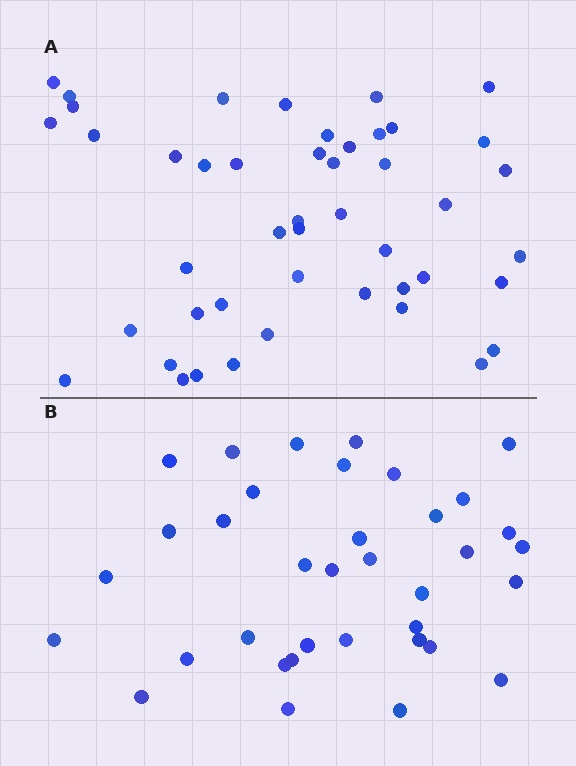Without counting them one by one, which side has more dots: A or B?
Region A (the top region) has more dots.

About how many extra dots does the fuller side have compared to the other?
Region A has roughly 10 or so more dots than region B.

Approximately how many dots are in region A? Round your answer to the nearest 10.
About 50 dots. (The exact count is 46, which rounds to 50.)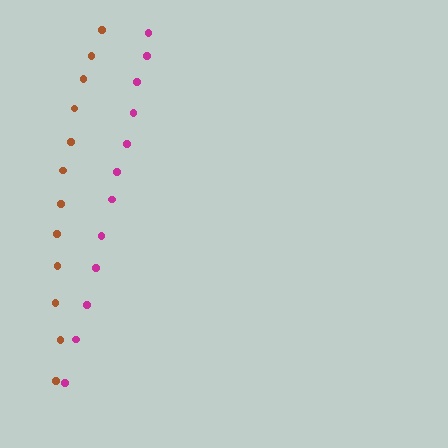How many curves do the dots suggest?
There are 2 distinct paths.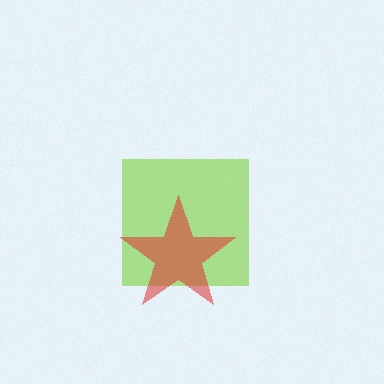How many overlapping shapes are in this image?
There are 2 overlapping shapes in the image.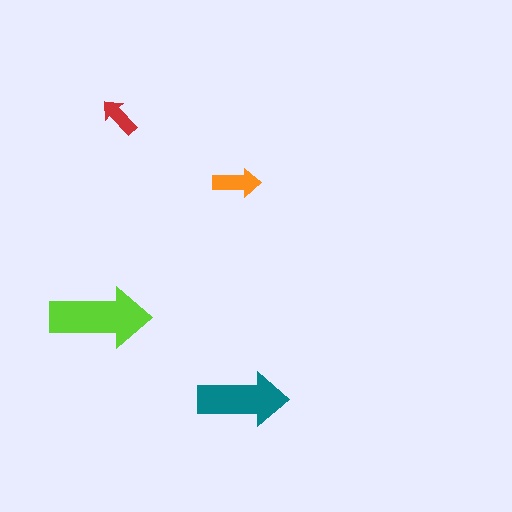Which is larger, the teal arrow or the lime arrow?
The lime one.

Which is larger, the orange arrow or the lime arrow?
The lime one.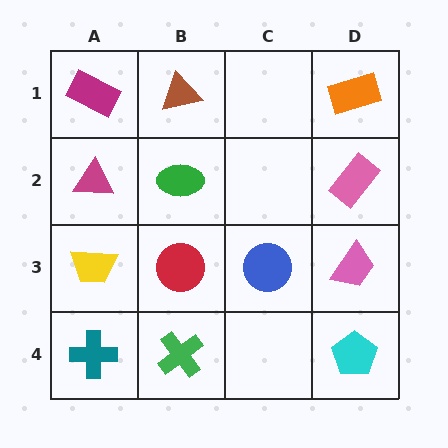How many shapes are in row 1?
3 shapes.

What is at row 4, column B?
A green cross.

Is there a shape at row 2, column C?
No, that cell is empty.